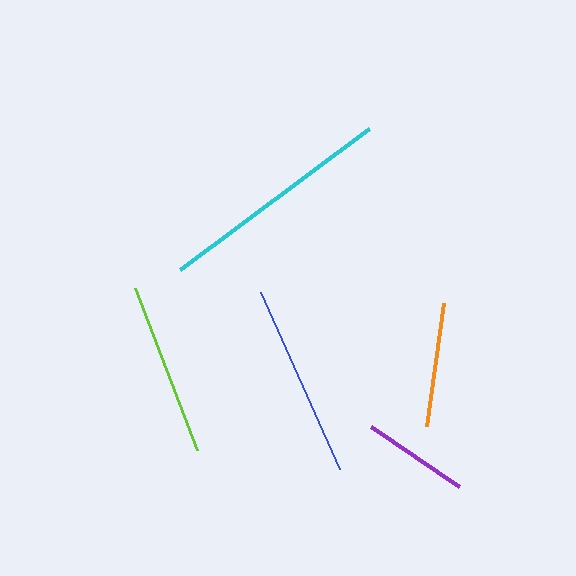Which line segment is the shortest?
The purple line is the shortest at approximately 106 pixels.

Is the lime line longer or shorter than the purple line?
The lime line is longer than the purple line.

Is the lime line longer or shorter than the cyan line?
The cyan line is longer than the lime line.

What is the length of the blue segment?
The blue segment is approximately 194 pixels long.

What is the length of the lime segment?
The lime segment is approximately 174 pixels long.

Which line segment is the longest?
The cyan line is the longest at approximately 235 pixels.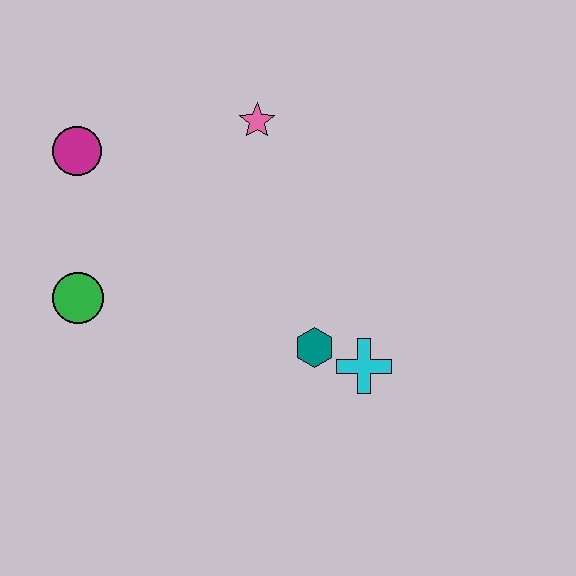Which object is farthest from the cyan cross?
The magenta circle is farthest from the cyan cross.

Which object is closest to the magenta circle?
The green circle is closest to the magenta circle.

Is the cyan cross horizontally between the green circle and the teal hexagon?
No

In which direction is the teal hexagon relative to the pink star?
The teal hexagon is below the pink star.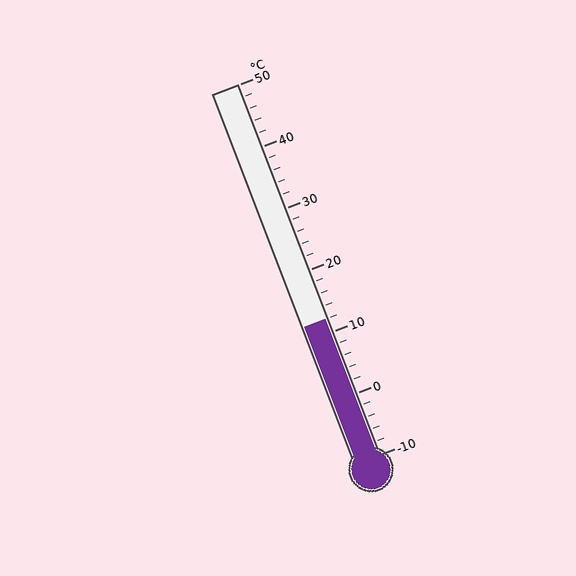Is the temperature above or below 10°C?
The temperature is above 10°C.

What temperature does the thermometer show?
The thermometer shows approximately 12°C.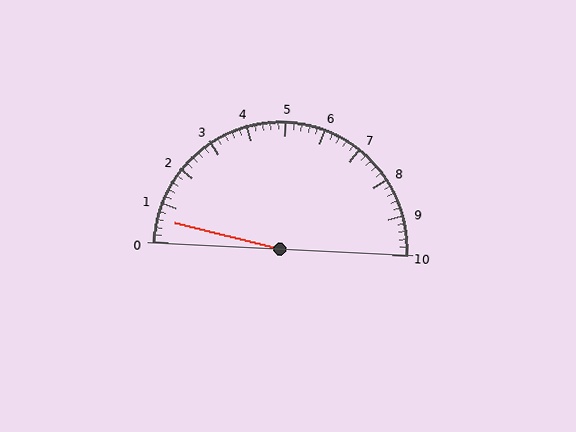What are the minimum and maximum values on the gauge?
The gauge ranges from 0 to 10.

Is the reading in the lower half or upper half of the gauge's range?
The reading is in the lower half of the range (0 to 10).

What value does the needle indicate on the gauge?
The needle indicates approximately 0.6.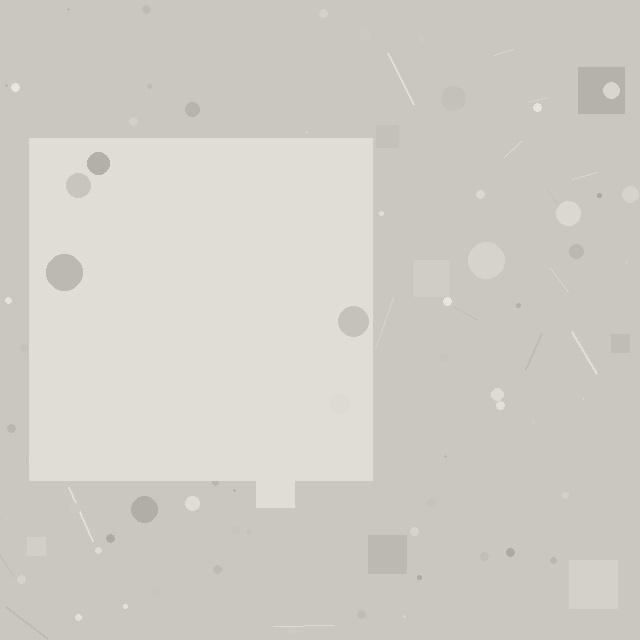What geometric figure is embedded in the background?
A square is embedded in the background.